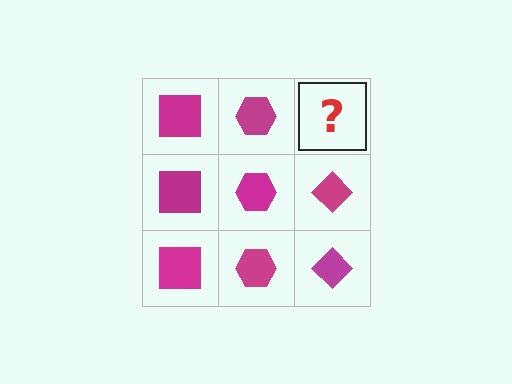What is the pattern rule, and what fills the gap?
The rule is that each column has a consistent shape. The gap should be filled with a magenta diamond.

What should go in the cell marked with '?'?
The missing cell should contain a magenta diamond.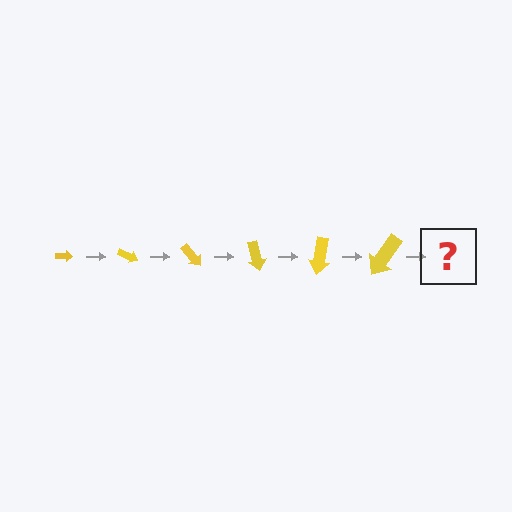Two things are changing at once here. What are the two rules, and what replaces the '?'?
The two rules are that the arrow grows larger each step and it rotates 25 degrees each step. The '?' should be an arrow, larger than the previous one and rotated 150 degrees from the start.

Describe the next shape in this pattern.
It should be an arrow, larger than the previous one and rotated 150 degrees from the start.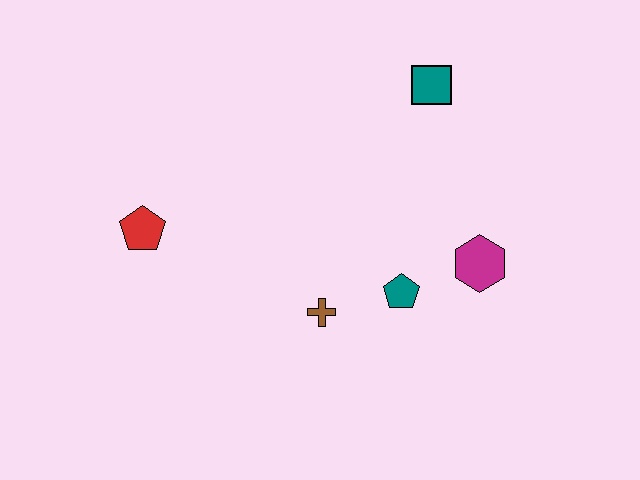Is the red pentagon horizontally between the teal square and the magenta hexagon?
No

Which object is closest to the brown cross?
The teal pentagon is closest to the brown cross.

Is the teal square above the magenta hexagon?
Yes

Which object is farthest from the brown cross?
The teal square is farthest from the brown cross.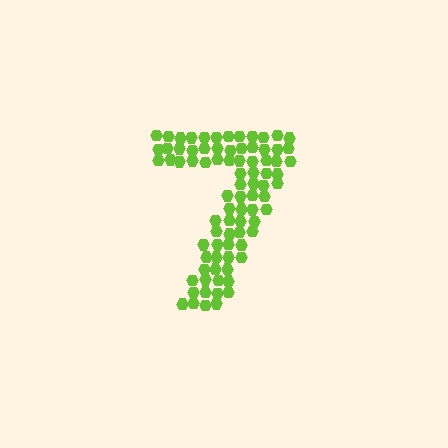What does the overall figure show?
The overall figure shows the digit 7.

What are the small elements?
The small elements are hexagons.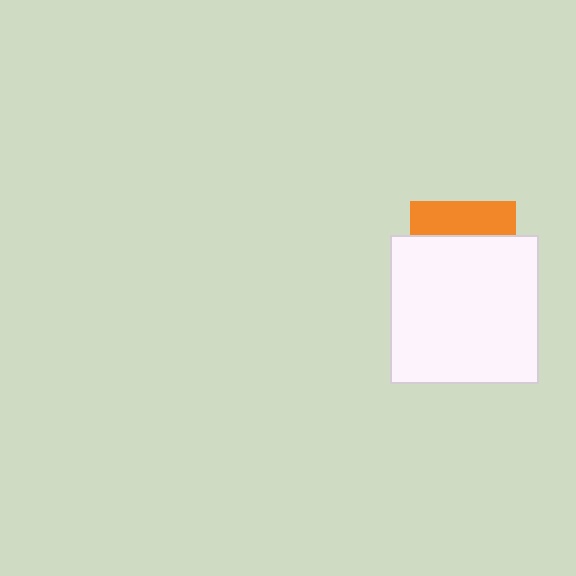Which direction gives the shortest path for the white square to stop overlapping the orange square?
Moving down gives the shortest separation.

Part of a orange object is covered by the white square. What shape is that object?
It is a square.